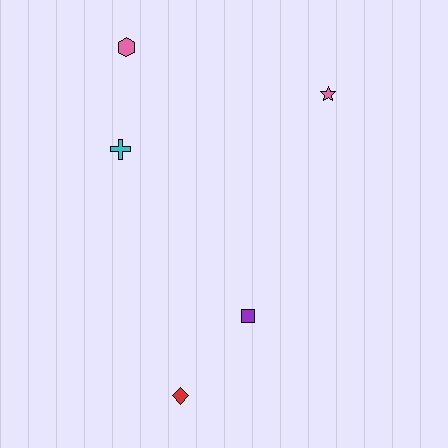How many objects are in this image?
There are 5 objects.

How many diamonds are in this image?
There is 1 diamond.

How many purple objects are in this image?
There is 1 purple object.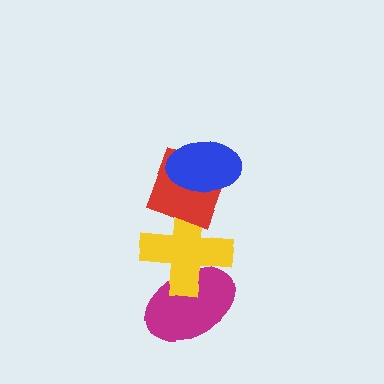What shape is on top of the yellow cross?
The red diamond is on top of the yellow cross.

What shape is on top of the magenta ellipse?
The yellow cross is on top of the magenta ellipse.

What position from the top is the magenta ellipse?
The magenta ellipse is 4th from the top.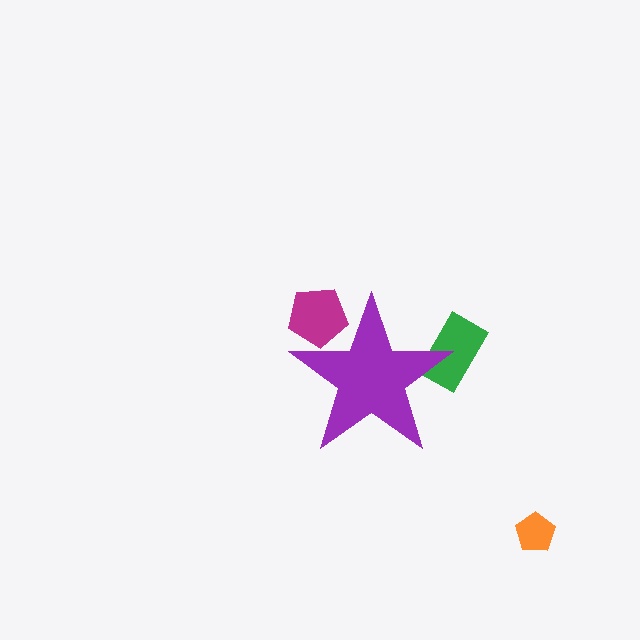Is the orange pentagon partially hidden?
No, the orange pentagon is fully visible.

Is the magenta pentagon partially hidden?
Yes, the magenta pentagon is partially hidden behind the purple star.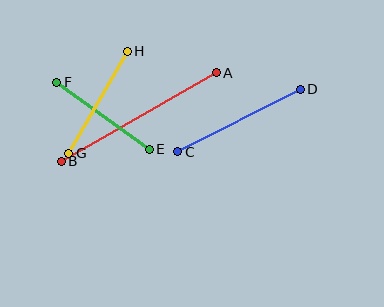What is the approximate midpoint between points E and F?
The midpoint is at approximately (103, 116) pixels.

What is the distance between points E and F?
The distance is approximately 115 pixels.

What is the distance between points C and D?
The distance is approximately 138 pixels.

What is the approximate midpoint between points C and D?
The midpoint is at approximately (239, 120) pixels.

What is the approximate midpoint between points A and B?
The midpoint is at approximately (139, 117) pixels.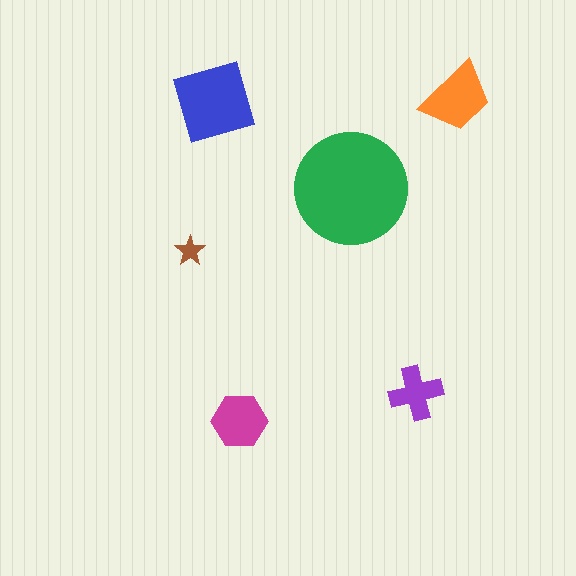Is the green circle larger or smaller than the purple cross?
Larger.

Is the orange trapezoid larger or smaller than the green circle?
Smaller.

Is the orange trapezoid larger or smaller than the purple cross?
Larger.